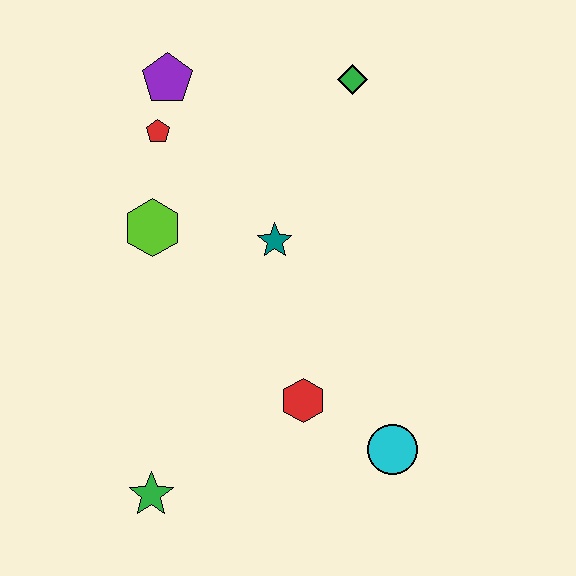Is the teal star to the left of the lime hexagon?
No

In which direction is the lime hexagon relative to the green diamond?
The lime hexagon is to the left of the green diamond.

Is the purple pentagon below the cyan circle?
No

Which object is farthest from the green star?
The green diamond is farthest from the green star.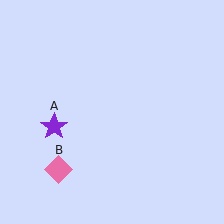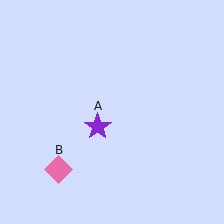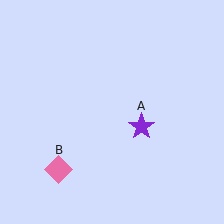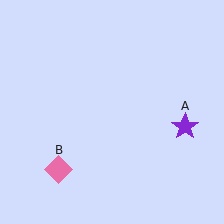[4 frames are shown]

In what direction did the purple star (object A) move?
The purple star (object A) moved right.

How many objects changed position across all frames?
1 object changed position: purple star (object A).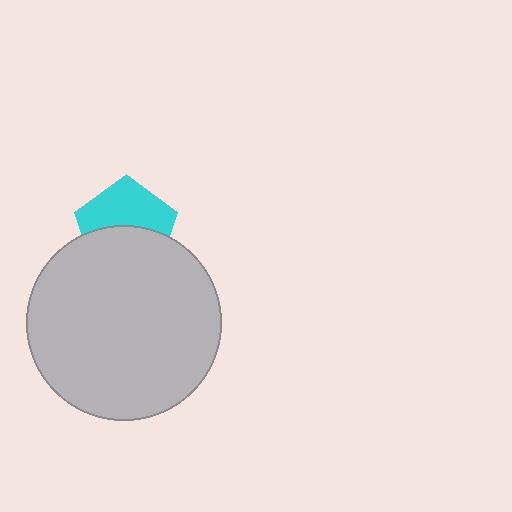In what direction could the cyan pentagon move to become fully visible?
The cyan pentagon could move up. That would shift it out from behind the light gray circle entirely.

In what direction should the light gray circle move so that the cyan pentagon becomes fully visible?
The light gray circle should move down. That is the shortest direction to clear the overlap and leave the cyan pentagon fully visible.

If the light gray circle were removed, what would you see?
You would see the complete cyan pentagon.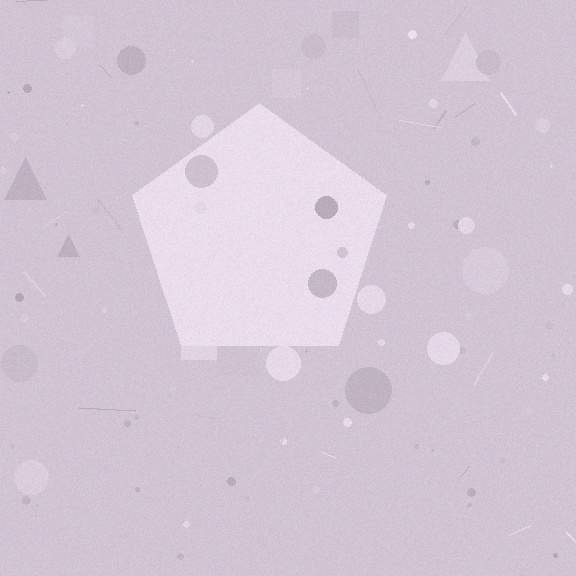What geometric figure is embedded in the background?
A pentagon is embedded in the background.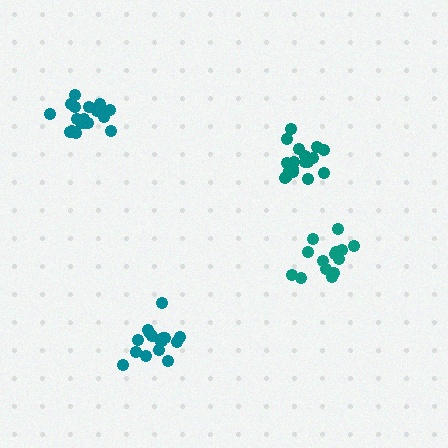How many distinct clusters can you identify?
There are 4 distinct clusters.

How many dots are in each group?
Group 1: 16 dots, Group 2: 21 dots, Group 3: 15 dots, Group 4: 19 dots (71 total).